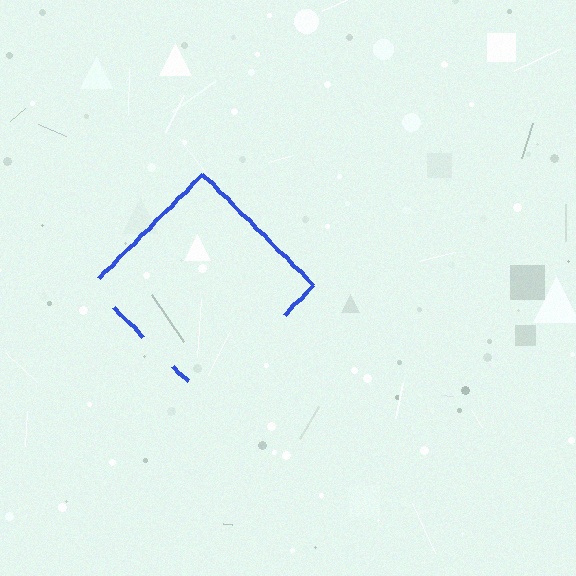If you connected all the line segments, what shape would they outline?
They would outline a diamond.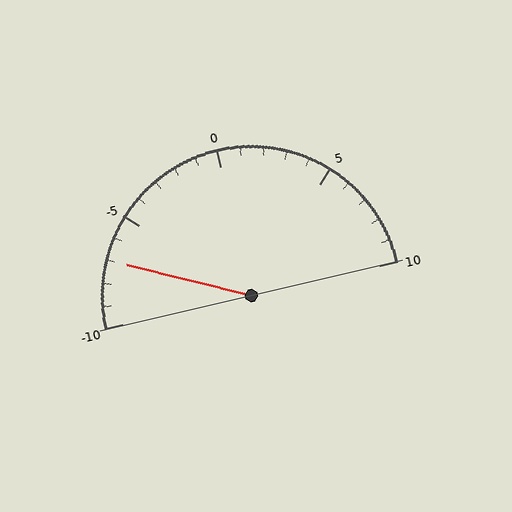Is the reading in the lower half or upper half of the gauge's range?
The reading is in the lower half of the range (-10 to 10).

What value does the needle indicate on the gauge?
The needle indicates approximately -7.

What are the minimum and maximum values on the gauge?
The gauge ranges from -10 to 10.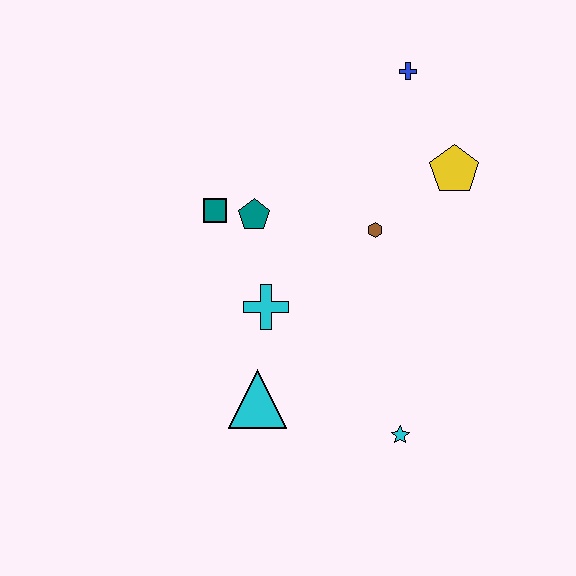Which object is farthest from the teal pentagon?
The cyan star is farthest from the teal pentagon.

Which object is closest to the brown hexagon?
The yellow pentagon is closest to the brown hexagon.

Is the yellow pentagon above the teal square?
Yes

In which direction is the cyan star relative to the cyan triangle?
The cyan star is to the right of the cyan triangle.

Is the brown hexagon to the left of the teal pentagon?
No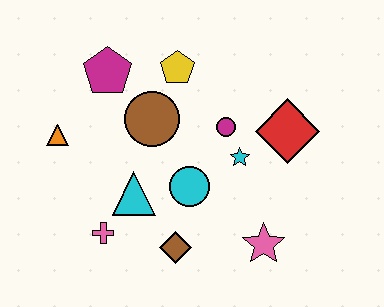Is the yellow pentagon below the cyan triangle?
No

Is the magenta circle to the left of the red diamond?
Yes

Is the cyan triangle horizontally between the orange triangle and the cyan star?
Yes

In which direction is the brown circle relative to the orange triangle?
The brown circle is to the right of the orange triangle.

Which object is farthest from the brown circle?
The pink star is farthest from the brown circle.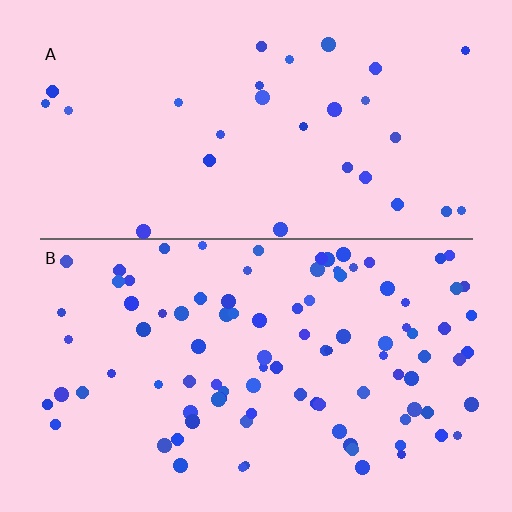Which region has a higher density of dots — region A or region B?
B (the bottom).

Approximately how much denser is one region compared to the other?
Approximately 3.2× — region B over region A.